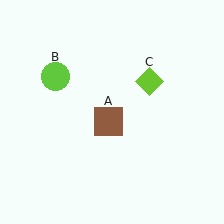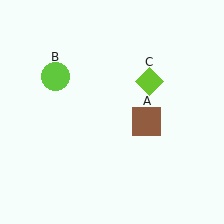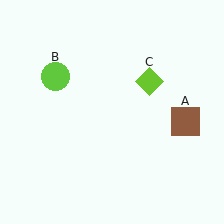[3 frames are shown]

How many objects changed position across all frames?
1 object changed position: brown square (object A).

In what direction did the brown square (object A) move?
The brown square (object A) moved right.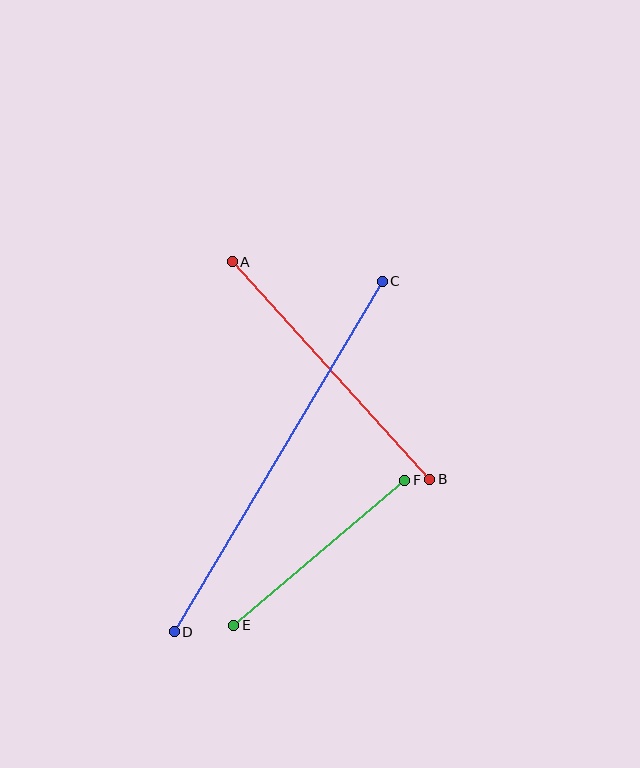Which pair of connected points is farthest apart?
Points C and D are farthest apart.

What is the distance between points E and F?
The distance is approximately 224 pixels.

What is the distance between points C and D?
The distance is approximately 408 pixels.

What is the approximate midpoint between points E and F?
The midpoint is at approximately (319, 553) pixels.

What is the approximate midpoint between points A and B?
The midpoint is at approximately (331, 371) pixels.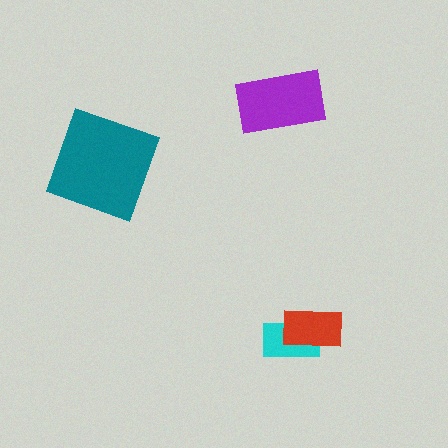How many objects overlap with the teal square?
0 objects overlap with the teal square.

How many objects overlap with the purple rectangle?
0 objects overlap with the purple rectangle.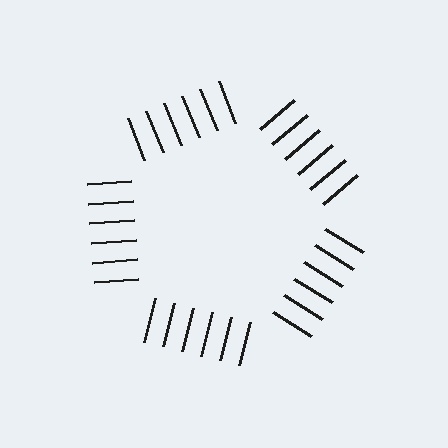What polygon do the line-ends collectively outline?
An illusory pentagon — the line segments terminate on its edges but no continuous stroke is drawn.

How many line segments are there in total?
30 — 6 along each of the 5 edges.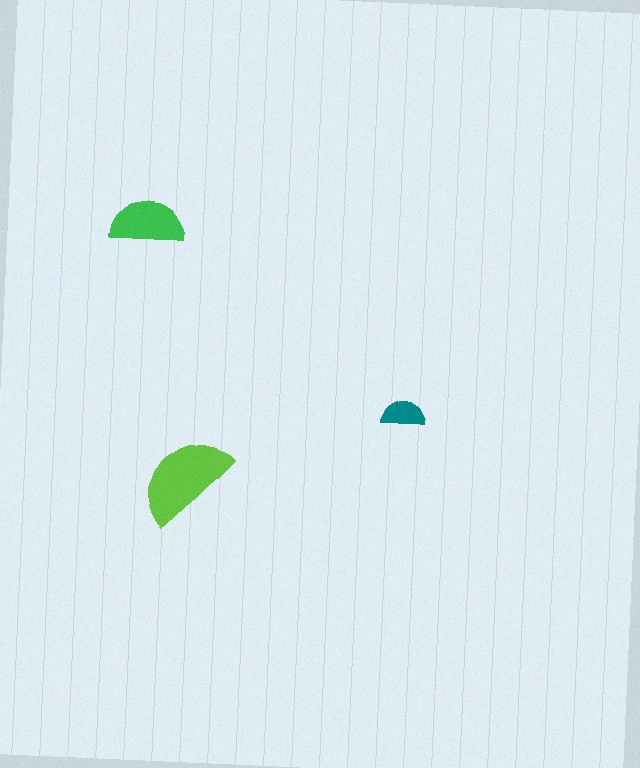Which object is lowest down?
The lime semicircle is bottommost.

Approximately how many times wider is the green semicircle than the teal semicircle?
About 1.5 times wider.